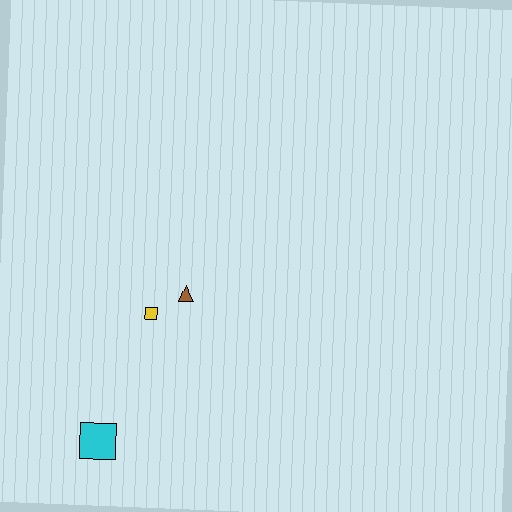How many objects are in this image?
There are 3 objects.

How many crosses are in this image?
There are no crosses.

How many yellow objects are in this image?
There is 1 yellow object.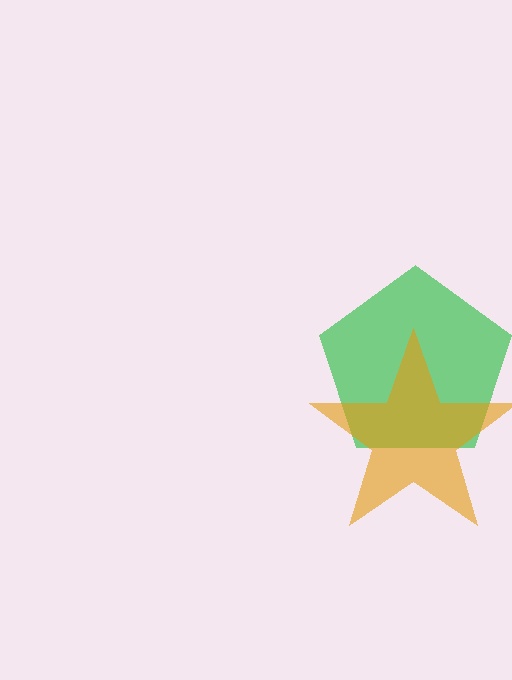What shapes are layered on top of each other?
The layered shapes are: a green pentagon, an orange star.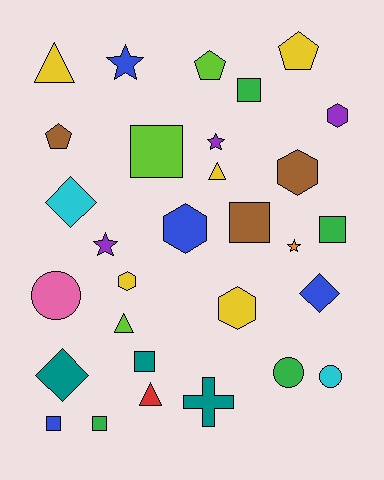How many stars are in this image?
There are 4 stars.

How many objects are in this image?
There are 30 objects.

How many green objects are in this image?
There are 4 green objects.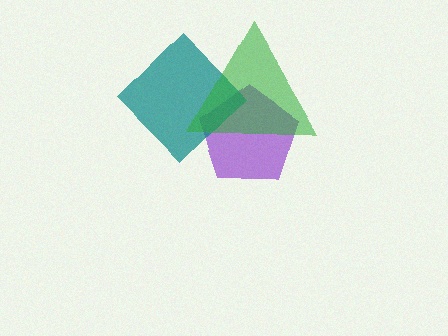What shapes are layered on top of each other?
The layered shapes are: a purple pentagon, a teal diamond, a green triangle.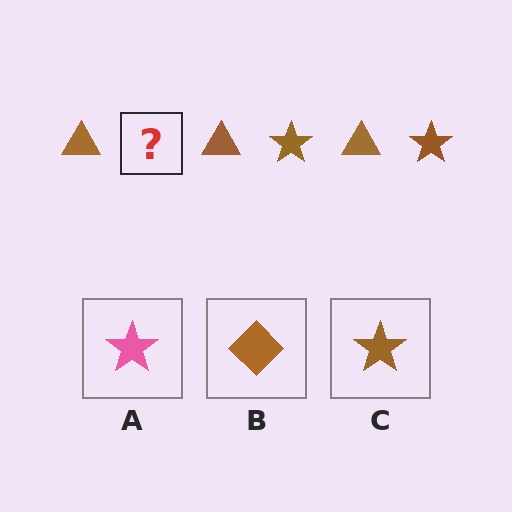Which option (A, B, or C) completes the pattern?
C.